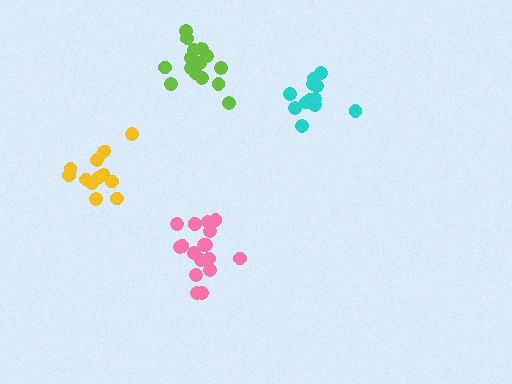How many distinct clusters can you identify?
There are 4 distinct clusters.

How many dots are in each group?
Group 1: 12 dots, Group 2: 15 dots, Group 3: 18 dots, Group 4: 13 dots (58 total).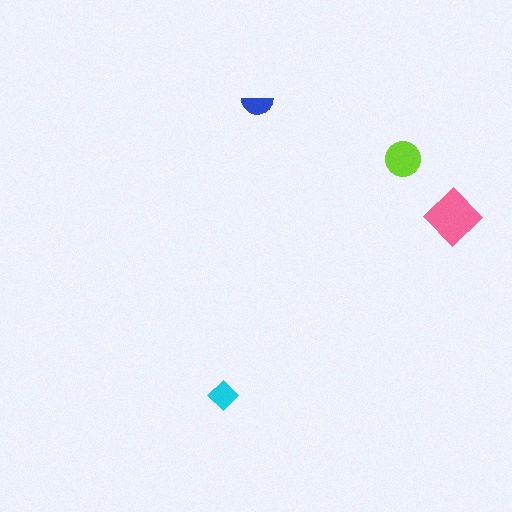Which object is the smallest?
The blue semicircle.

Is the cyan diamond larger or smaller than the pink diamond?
Smaller.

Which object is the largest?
The pink diamond.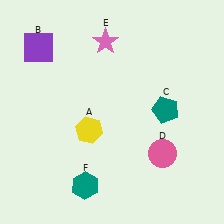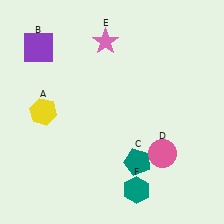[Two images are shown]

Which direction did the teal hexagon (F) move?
The teal hexagon (F) moved right.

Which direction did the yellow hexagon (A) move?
The yellow hexagon (A) moved left.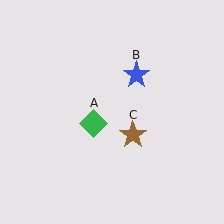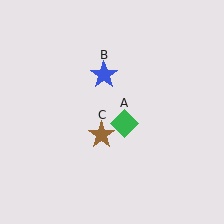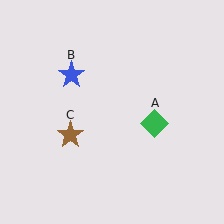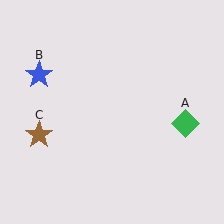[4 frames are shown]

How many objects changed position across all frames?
3 objects changed position: green diamond (object A), blue star (object B), brown star (object C).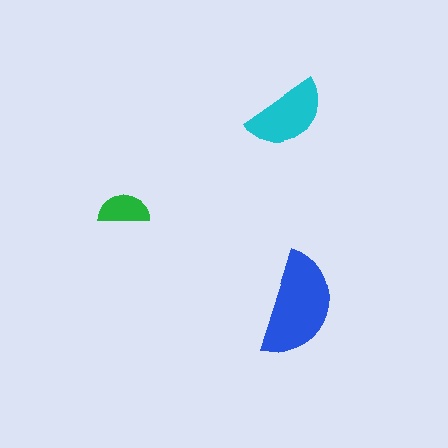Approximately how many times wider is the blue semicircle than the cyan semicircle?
About 1.5 times wider.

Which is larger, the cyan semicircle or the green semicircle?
The cyan one.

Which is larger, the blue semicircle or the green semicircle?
The blue one.